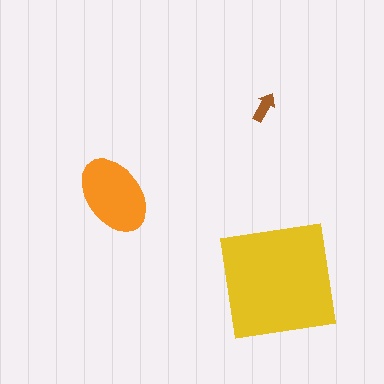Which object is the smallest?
The brown arrow.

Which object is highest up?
The brown arrow is topmost.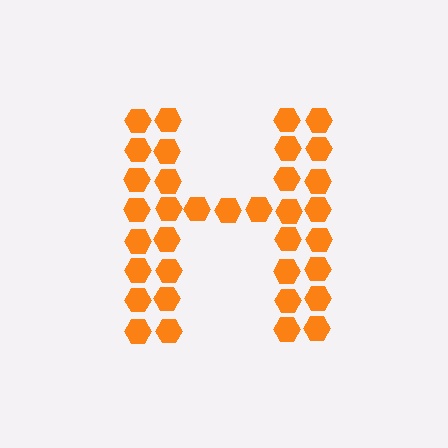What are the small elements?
The small elements are hexagons.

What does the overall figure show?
The overall figure shows the letter H.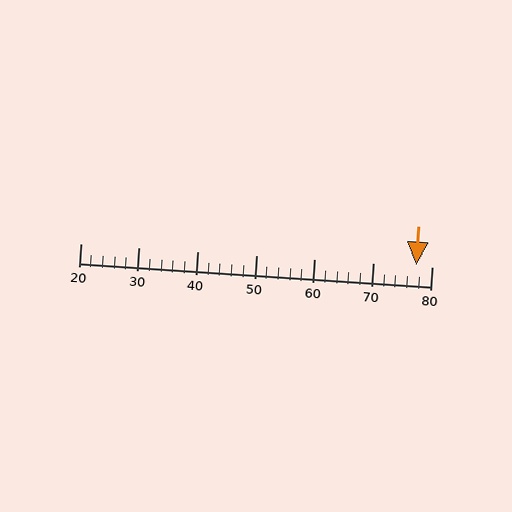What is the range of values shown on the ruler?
The ruler shows values from 20 to 80.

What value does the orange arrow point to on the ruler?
The orange arrow points to approximately 77.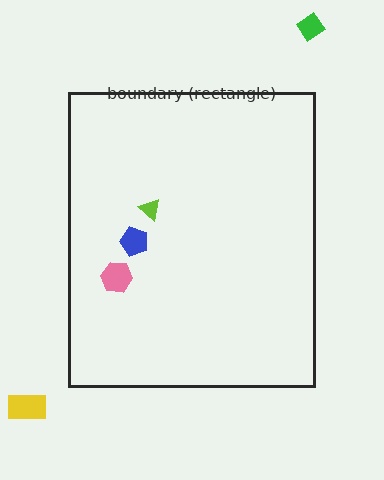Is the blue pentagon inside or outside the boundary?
Inside.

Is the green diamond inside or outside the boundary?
Outside.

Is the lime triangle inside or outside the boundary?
Inside.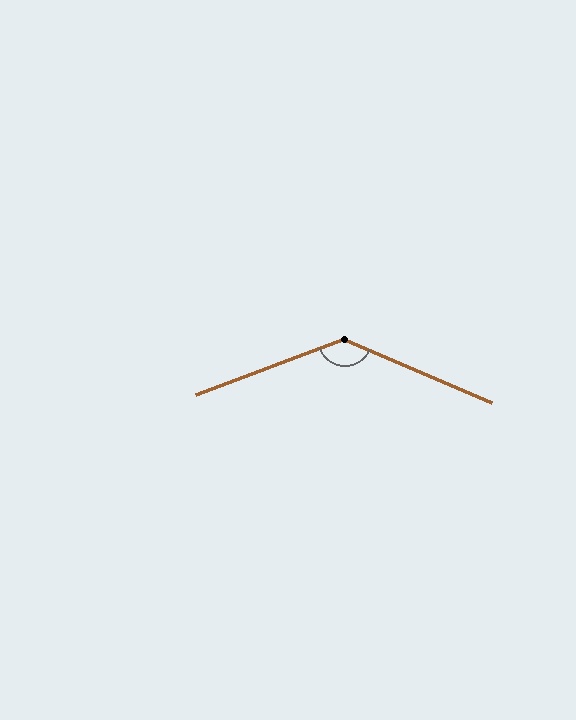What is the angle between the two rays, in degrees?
Approximately 136 degrees.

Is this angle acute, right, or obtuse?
It is obtuse.